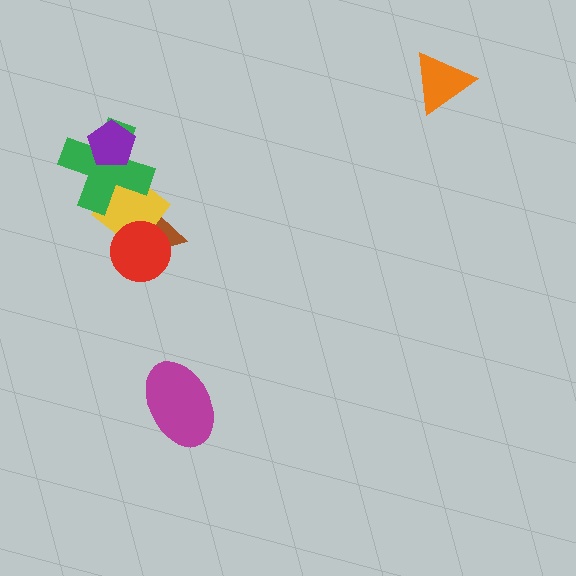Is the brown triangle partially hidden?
Yes, it is partially covered by another shape.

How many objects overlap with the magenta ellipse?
0 objects overlap with the magenta ellipse.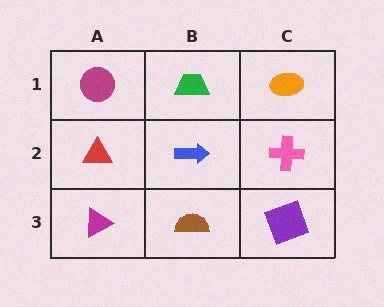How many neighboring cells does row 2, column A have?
3.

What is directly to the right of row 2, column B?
A pink cross.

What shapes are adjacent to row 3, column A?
A red triangle (row 2, column A), a brown semicircle (row 3, column B).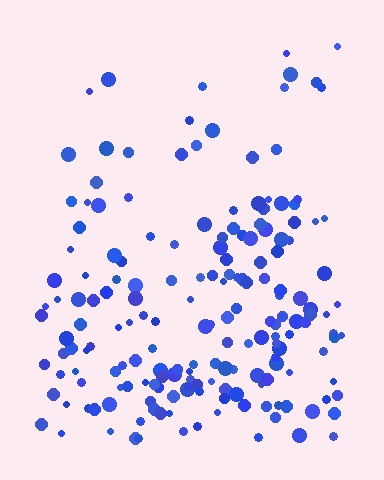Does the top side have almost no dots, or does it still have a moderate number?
Still a moderate number, just noticeably fewer than the bottom.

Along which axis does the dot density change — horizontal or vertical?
Vertical.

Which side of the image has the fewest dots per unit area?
The top.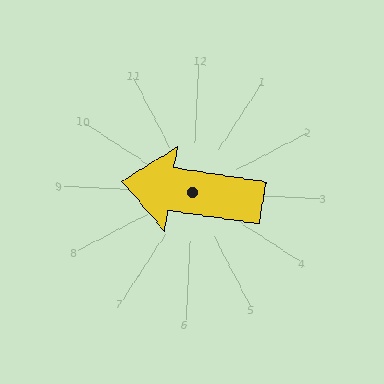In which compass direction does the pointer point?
West.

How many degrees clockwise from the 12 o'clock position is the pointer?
Approximately 276 degrees.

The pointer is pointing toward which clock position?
Roughly 9 o'clock.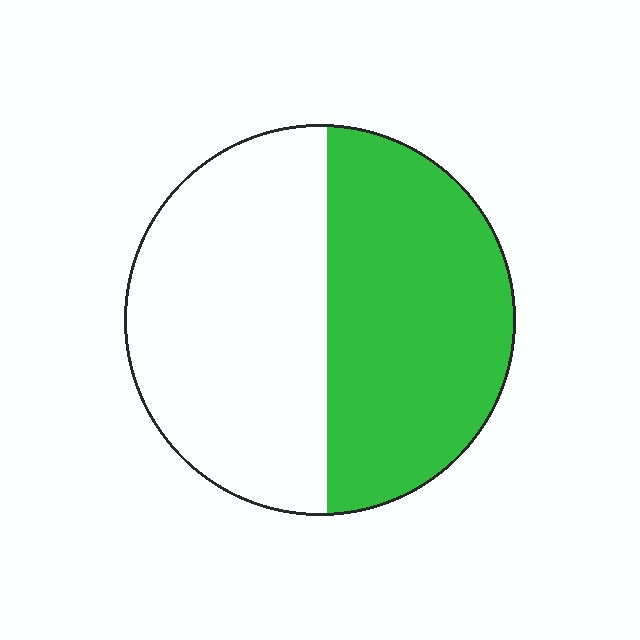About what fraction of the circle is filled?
About one half (1/2).